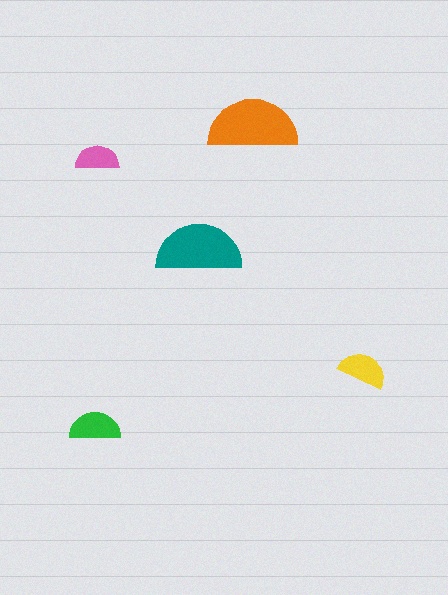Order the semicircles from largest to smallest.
the orange one, the teal one, the green one, the yellow one, the pink one.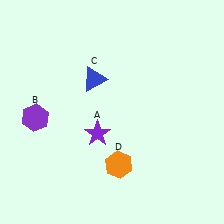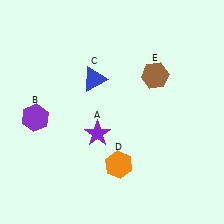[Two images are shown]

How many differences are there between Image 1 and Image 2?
There is 1 difference between the two images.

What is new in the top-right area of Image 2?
A brown hexagon (E) was added in the top-right area of Image 2.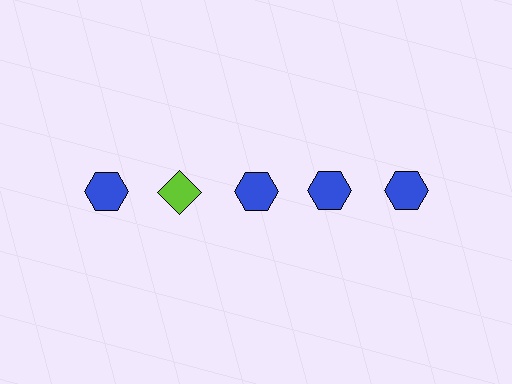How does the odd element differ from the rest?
It differs in both color (lime instead of blue) and shape (diamond instead of hexagon).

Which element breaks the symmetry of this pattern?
The lime diamond in the top row, second from left column breaks the symmetry. All other shapes are blue hexagons.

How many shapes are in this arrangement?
There are 5 shapes arranged in a grid pattern.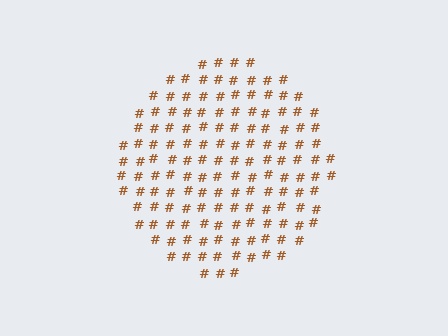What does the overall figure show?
The overall figure shows a circle.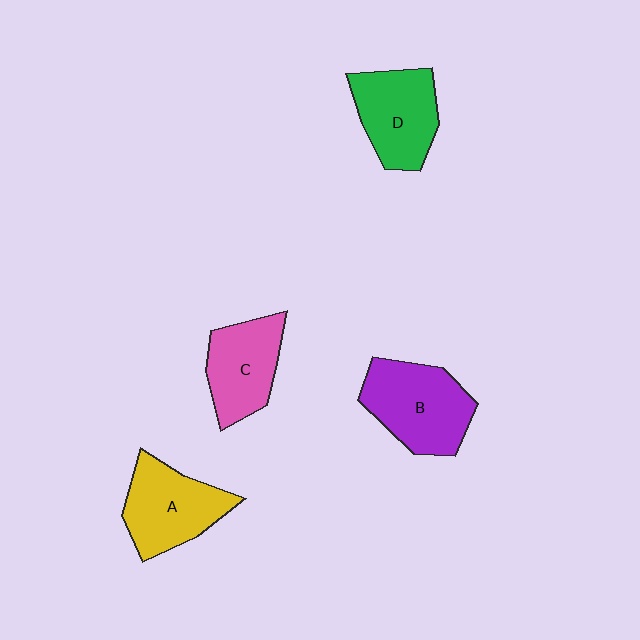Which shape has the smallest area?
Shape C (pink).